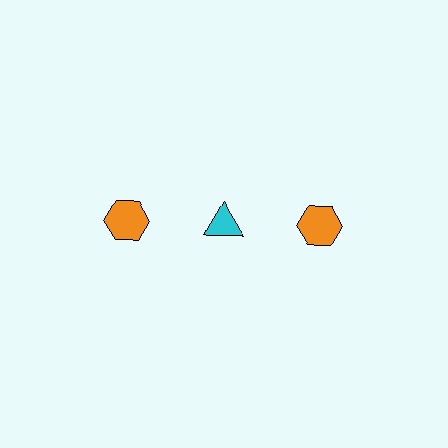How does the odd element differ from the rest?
It differs in both color (cyan instead of orange) and shape (triangle instead of hexagon).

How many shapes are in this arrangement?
There are 3 shapes arranged in a grid pattern.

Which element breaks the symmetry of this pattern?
The cyan triangle in the top row, second from left column breaks the symmetry. All other shapes are orange hexagons.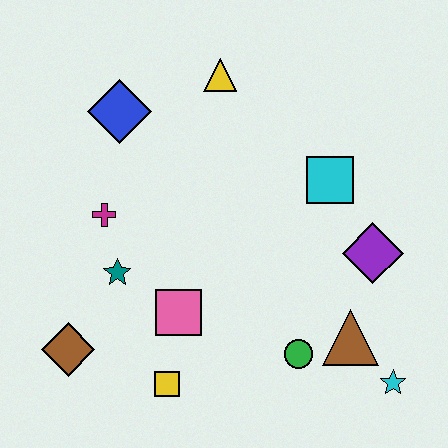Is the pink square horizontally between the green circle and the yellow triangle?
No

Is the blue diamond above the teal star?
Yes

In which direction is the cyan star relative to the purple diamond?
The cyan star is below the purple diamond.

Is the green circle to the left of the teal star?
No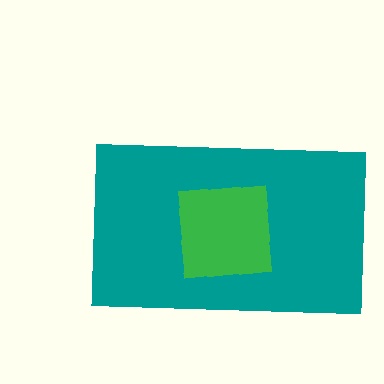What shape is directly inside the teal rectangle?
The green square.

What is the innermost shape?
The green square.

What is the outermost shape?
The teal rectangle.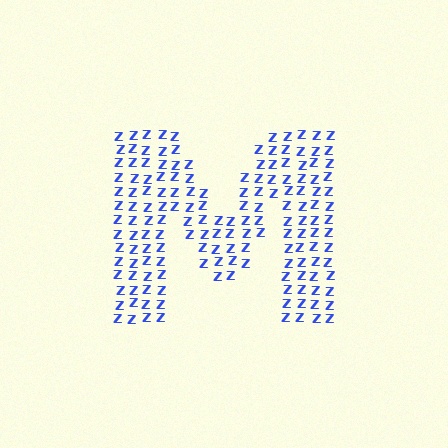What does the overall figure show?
The overall figure shows the letter M.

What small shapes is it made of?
It is made of small letter Z's.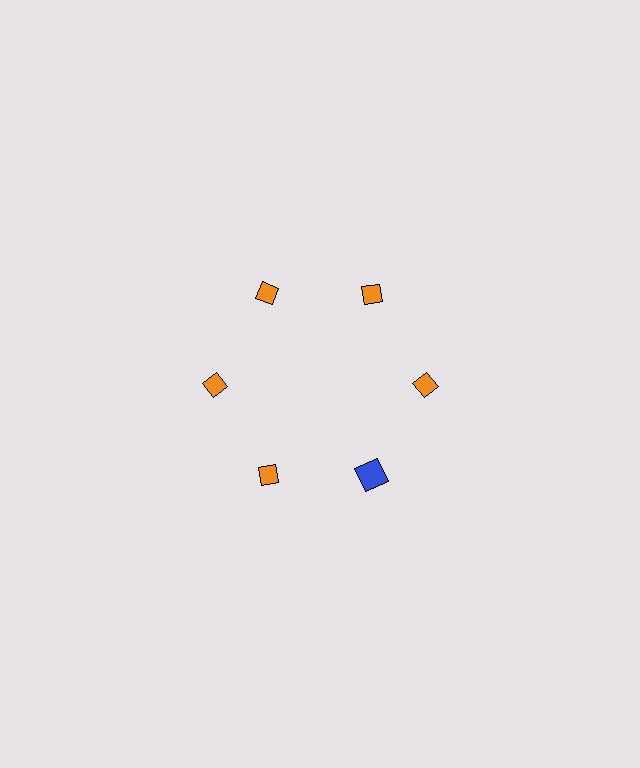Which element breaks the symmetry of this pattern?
The blue square at roughly the 5 o'clock position breaks the symmetry. All other shapes are orange diamonds.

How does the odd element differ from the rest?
It differs in both color (blue instead of orange) and shape (square instead of diamond).